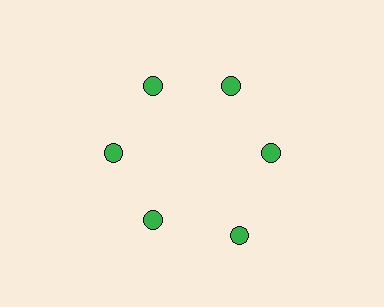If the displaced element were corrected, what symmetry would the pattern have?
It would have 6-fold rotational symmetry — the pattern would map onto itself every 60 degrees.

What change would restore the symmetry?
The symmetry would be restored by moving it inward, back onto the ring so that all 6 circles sit at equal angles and equal distance from the center.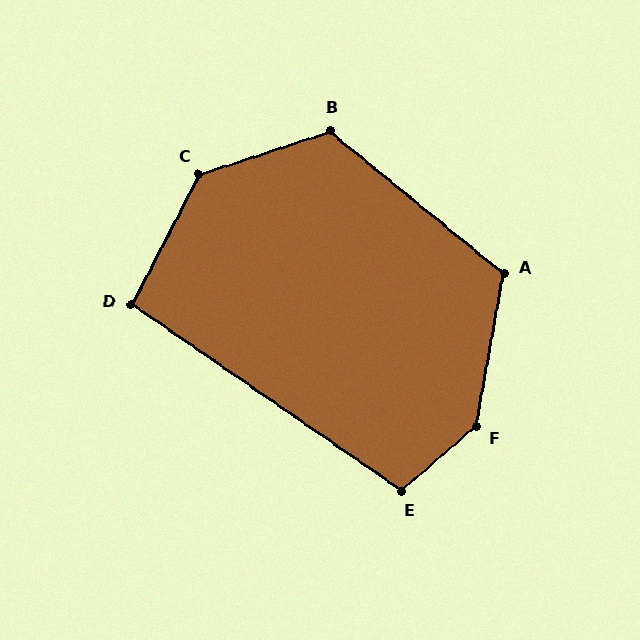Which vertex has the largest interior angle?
F, at approximately 140 degrees.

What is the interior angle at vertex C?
Approximately 136 degrees (obtuse).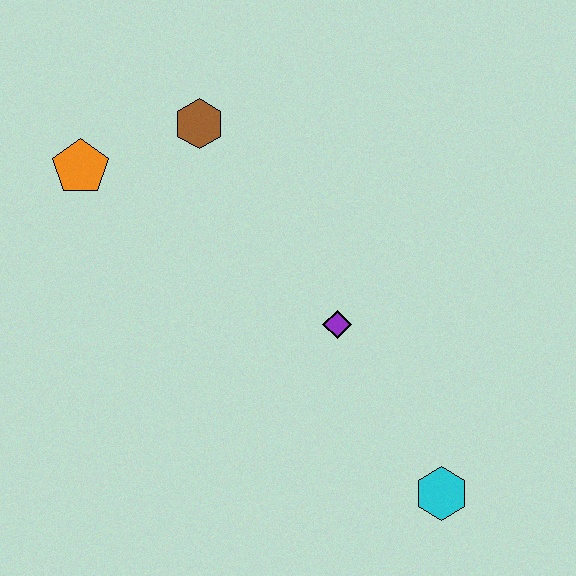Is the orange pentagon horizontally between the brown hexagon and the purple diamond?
No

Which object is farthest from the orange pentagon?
The cyan hexagon is farthest from the orange pentagon.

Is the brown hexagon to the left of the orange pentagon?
No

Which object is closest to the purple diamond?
The cyan hexagon is closest to the purple diamond.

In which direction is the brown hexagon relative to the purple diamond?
The brown hexagon is above the purple diamond.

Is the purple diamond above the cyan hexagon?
Yes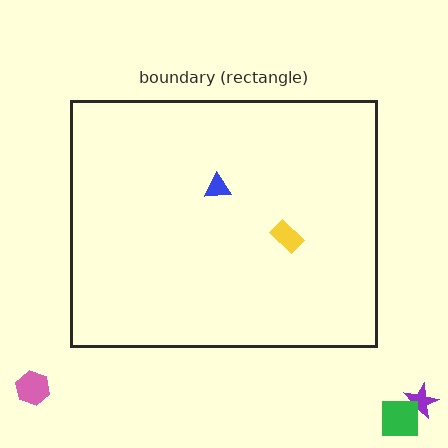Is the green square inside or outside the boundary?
Outside.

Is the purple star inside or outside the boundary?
Outside.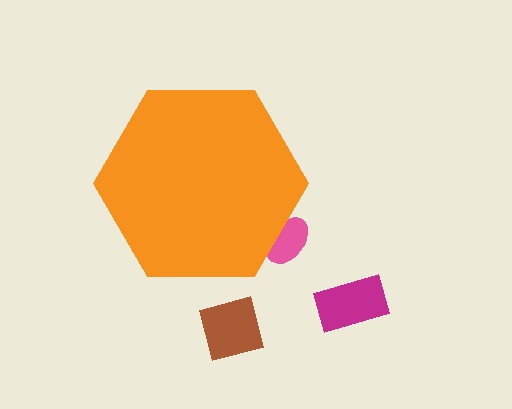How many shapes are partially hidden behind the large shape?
1 shape is partially hidden.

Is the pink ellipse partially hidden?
Yes, the pink ellipse is partially hidden behind the orange hexagon.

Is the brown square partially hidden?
No, the brown square is fully visible.